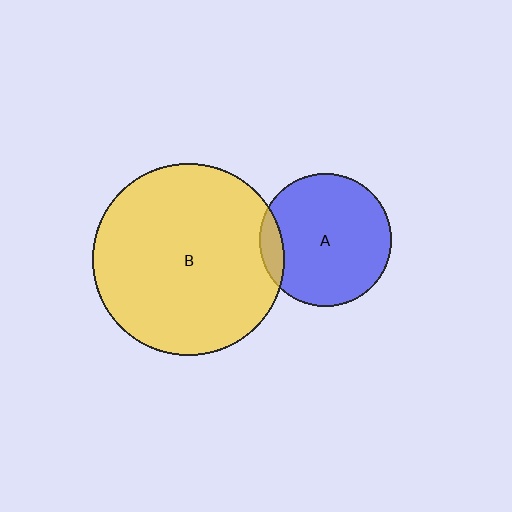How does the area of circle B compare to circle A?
Approximately 2.1 times.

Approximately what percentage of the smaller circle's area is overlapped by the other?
Approximately 10%.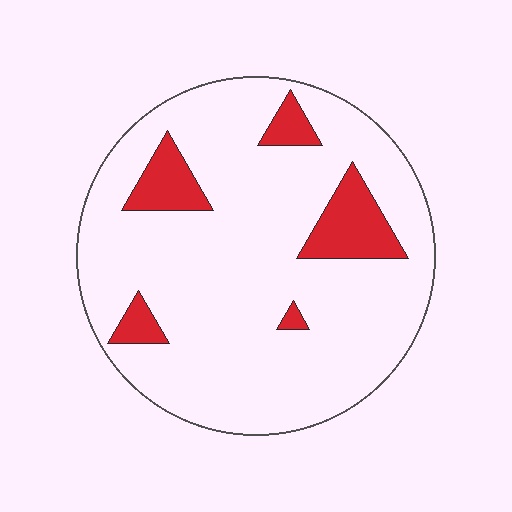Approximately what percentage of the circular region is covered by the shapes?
Approximately 15%.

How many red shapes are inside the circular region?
5.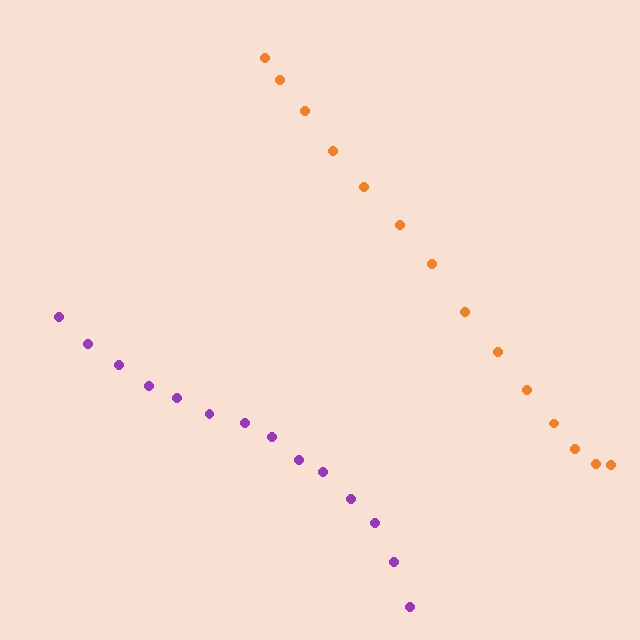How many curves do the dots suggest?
There are 2 distinct paths.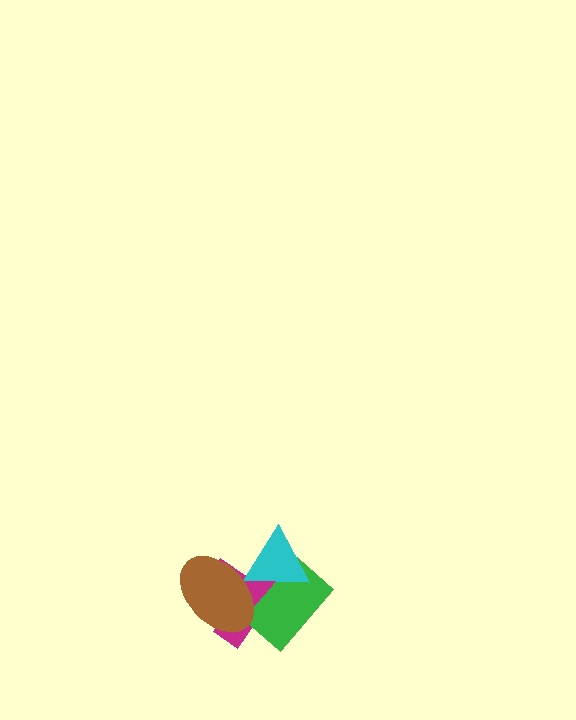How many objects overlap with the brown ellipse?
3 objects overlap with the brown ellipse.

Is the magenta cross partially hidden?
Yes, it is partially covered by another shape.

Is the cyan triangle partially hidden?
Yes, it is partially covered by another shape.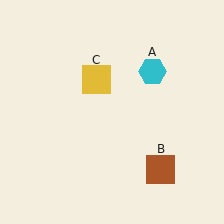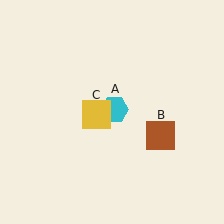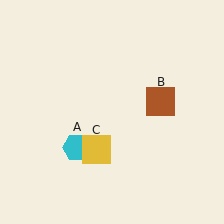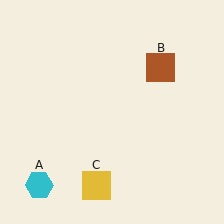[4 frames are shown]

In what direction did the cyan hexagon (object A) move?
The cyan hexagon (object A) moved down and to the left.